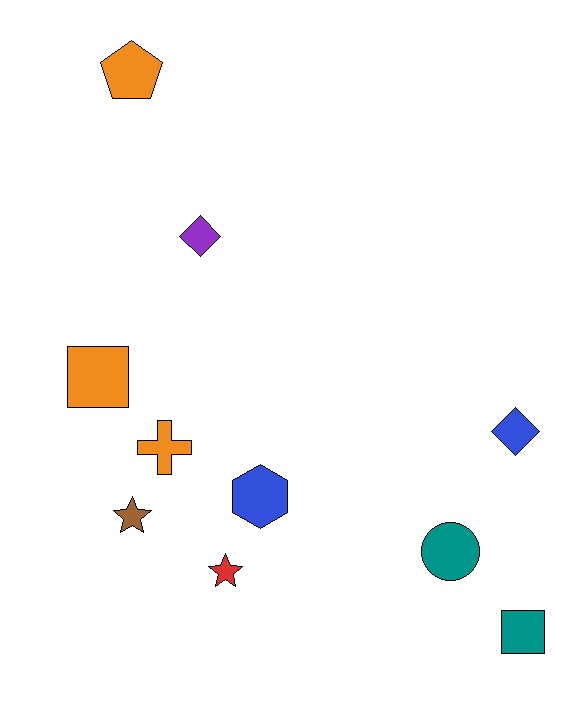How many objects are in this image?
There are 10 objects.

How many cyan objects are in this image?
There are no cyan objects.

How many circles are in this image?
There is 1 circle.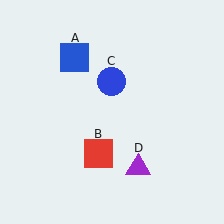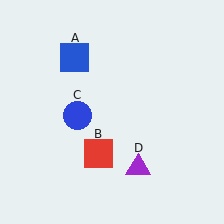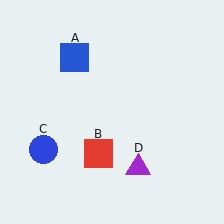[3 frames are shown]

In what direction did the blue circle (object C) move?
The blue circle (object C) moved down and to the left.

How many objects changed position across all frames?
1 object changed position: blue circle (object C).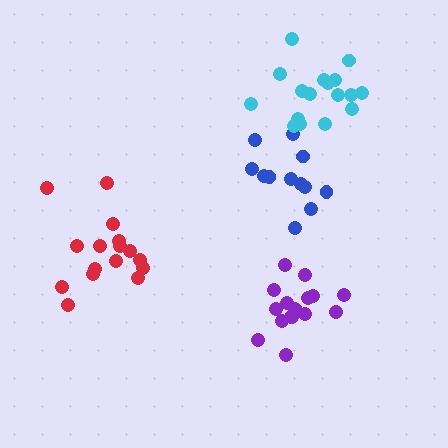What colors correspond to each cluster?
The clusters are colored: purple, red, blue, cyan.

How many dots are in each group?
Group 1: 17 dots, Group 2: 16 dots, Group 3: 12 dots, Group 4: 17 dots (62 total).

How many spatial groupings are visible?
There are 4 spatial groupings.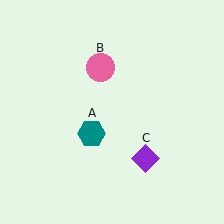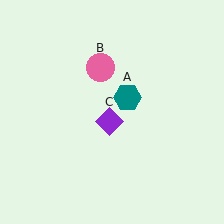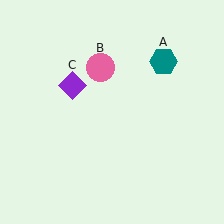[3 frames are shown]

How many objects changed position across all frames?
2 objects changed position: teal hexagon (object A), purple diamond (object C).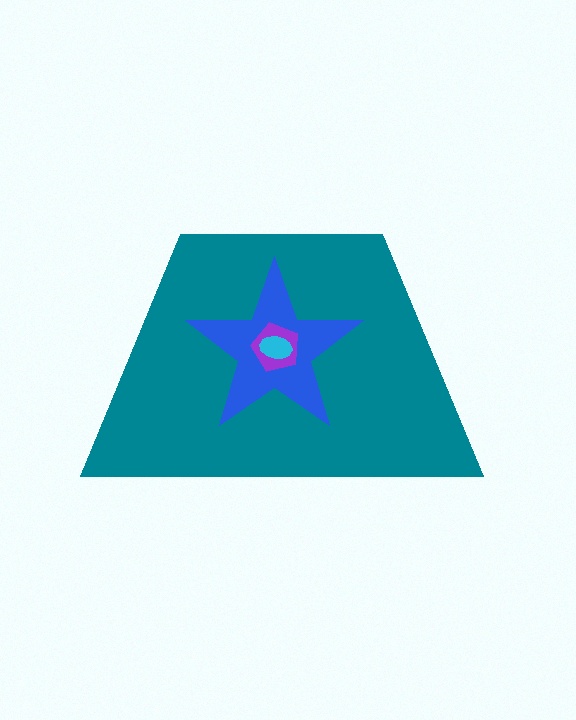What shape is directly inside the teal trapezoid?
The blue star.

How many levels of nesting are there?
4.